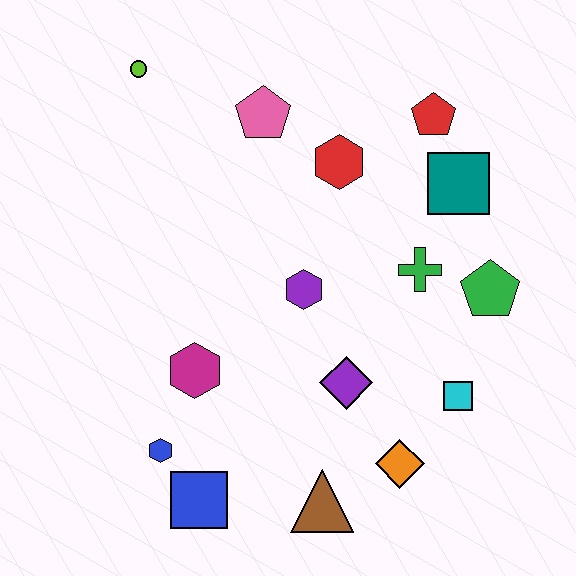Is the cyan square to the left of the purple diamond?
No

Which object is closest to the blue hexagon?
The blue square is closest to the blue hexagon.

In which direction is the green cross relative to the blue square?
The green cross is above the blue square.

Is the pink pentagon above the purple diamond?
Yes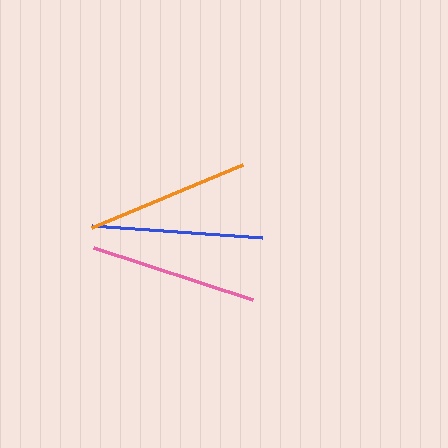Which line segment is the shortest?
The orange line is the shortest at approximately 163 pixels.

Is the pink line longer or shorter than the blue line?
The blue line is longer than the pink line.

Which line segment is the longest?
The blue line is the longest at approximately 170 pixels.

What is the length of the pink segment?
The pink segment is approximately 167 pixels long.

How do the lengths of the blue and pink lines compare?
The blue and pink lines are approximately the same length.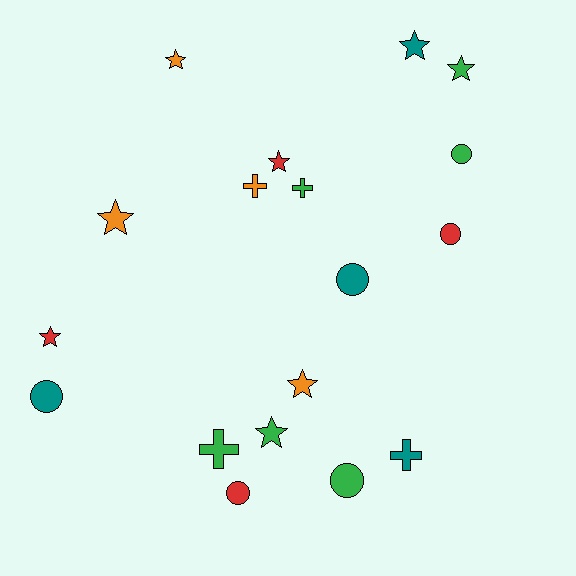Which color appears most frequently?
Green, with 6 objects.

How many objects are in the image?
There are 18 objects.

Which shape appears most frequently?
Star, with 8 objects.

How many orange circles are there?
There are no orange circles.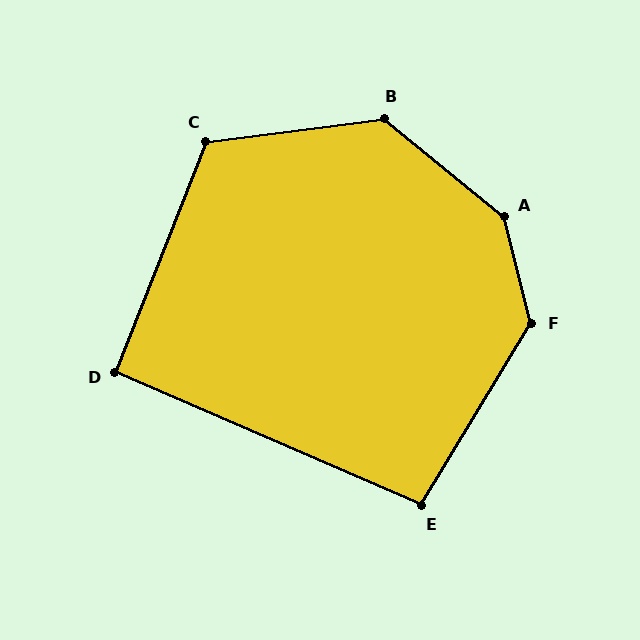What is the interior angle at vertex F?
Approximately 135 degrees (obtuse).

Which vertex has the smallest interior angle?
D, at approximately 92 degrees.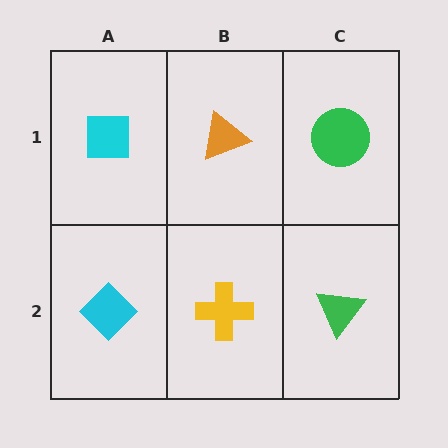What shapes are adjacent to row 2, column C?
A green circle (row 1, column C), a yellow cross (row 2, column B).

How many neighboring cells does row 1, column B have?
3.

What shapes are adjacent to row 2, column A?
A cyan square (row 1, column A), a yellow cross (row 2, column B).